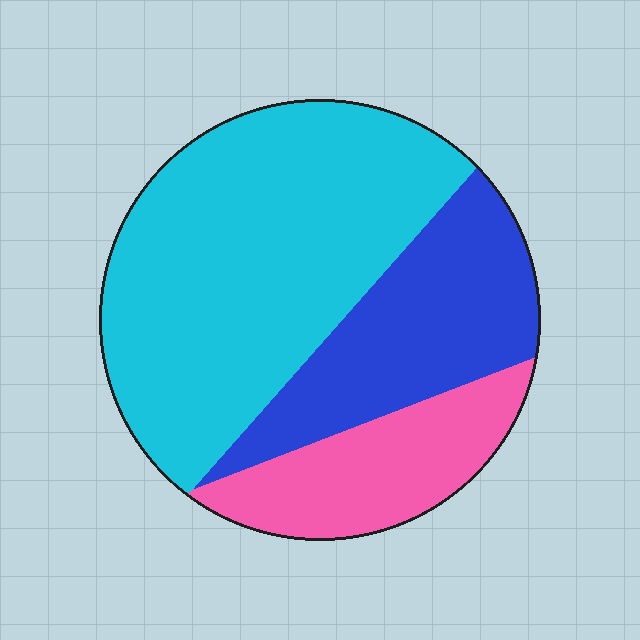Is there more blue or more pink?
Blue.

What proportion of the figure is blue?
Blue takes up about one quarter (1/4) of the figure.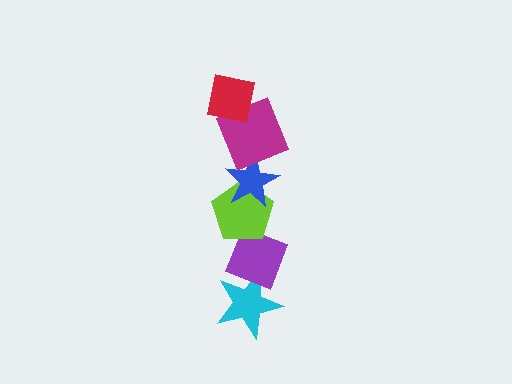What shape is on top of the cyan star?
The purple diamond is on top of the cyan star.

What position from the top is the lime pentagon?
The lime pentagon is 4th from the top.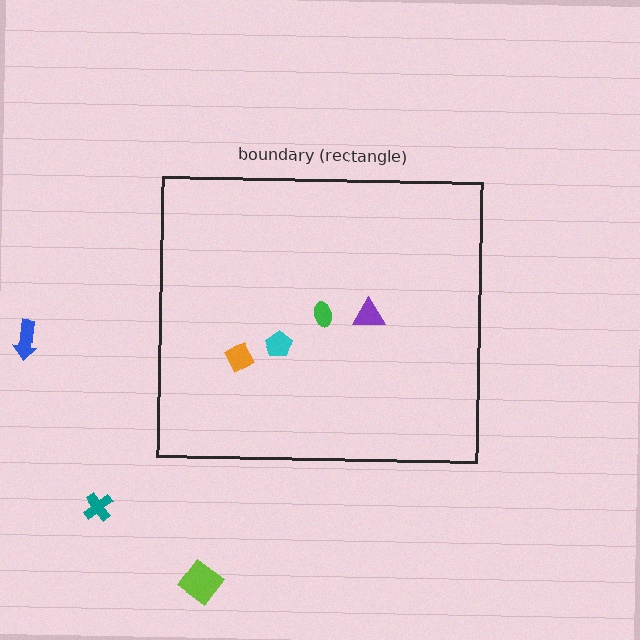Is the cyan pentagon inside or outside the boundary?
Inside.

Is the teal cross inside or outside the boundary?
Outside.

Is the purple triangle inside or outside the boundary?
Inside.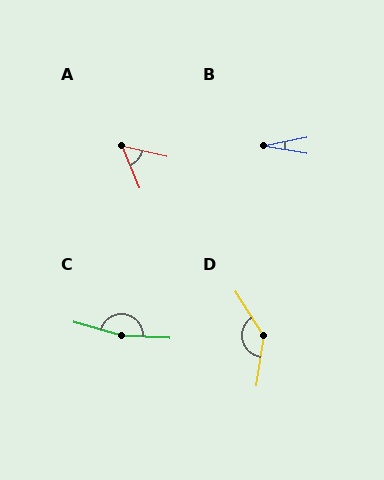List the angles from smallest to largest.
B (21°), A (55°), D (140°), C (167°).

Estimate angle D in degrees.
Approximately 140 degrees.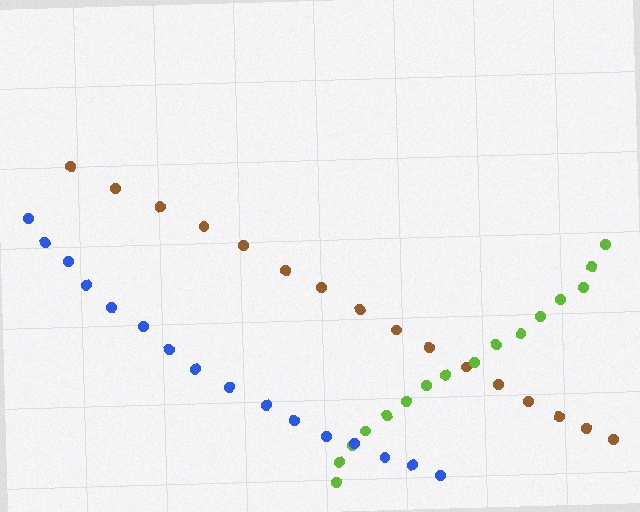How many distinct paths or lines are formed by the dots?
There are 3 distinct paths.